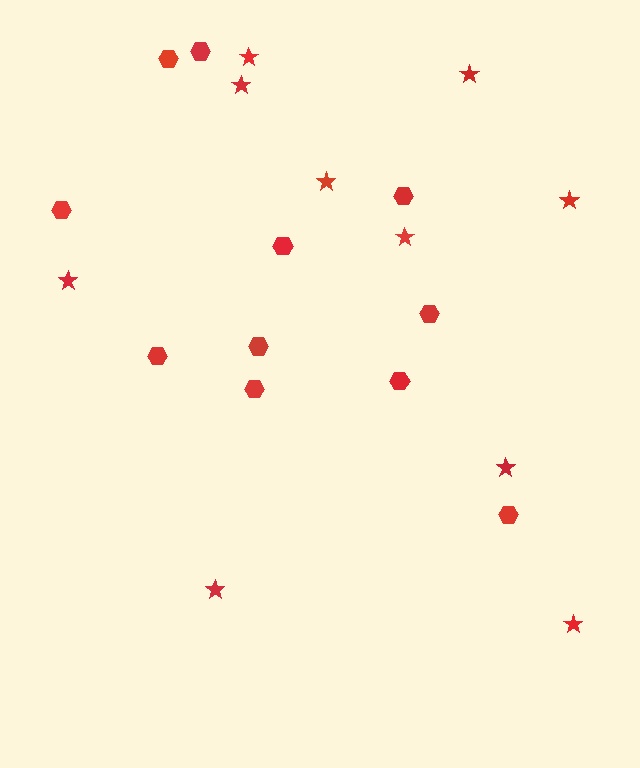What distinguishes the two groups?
There are 2 groups: one group of stars (10) and one group of hexagons (11).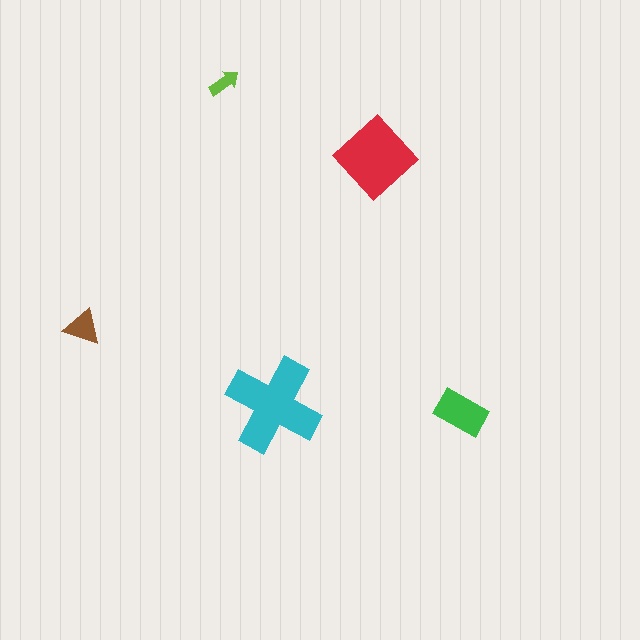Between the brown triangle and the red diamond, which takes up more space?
The red diamond.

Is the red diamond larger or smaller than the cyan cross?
Smaller.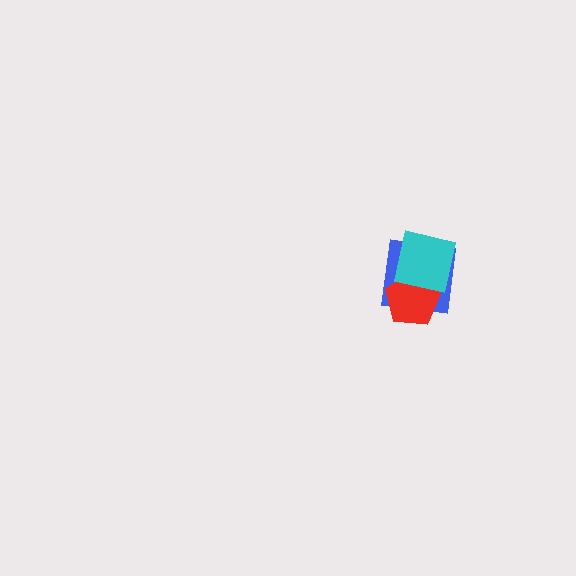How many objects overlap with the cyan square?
2 objects overlap with the cyan square.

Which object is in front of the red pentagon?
The cyan square is in front of the red pentagon.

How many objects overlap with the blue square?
2 objects overlap with the blue square.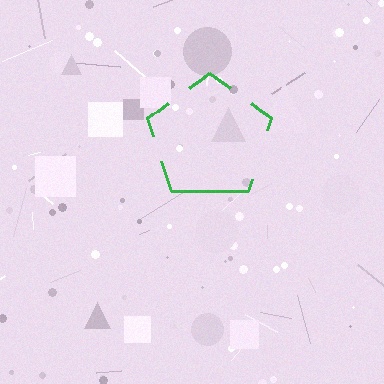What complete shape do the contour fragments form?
The contour fragments form a pentagon.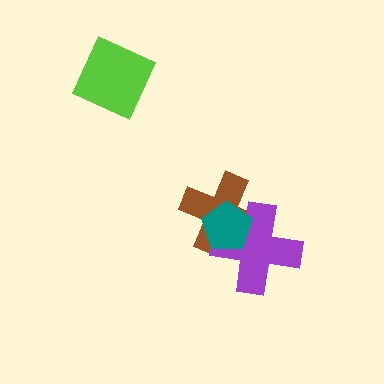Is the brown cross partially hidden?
Yes, it is partially covered by another shape.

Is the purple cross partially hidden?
Yes, it is partially covered by another shape.